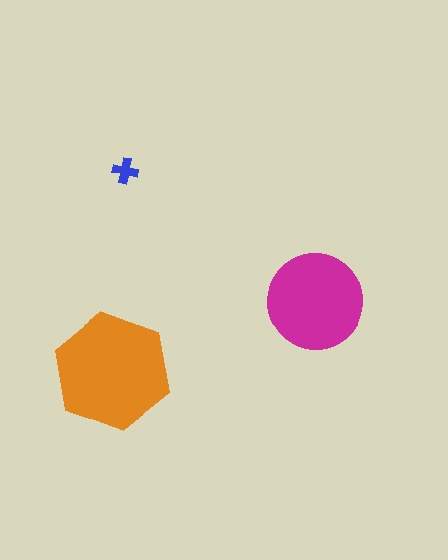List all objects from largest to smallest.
The orange hexagon, the magenta circle, the blue cross.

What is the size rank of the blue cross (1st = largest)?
3rd.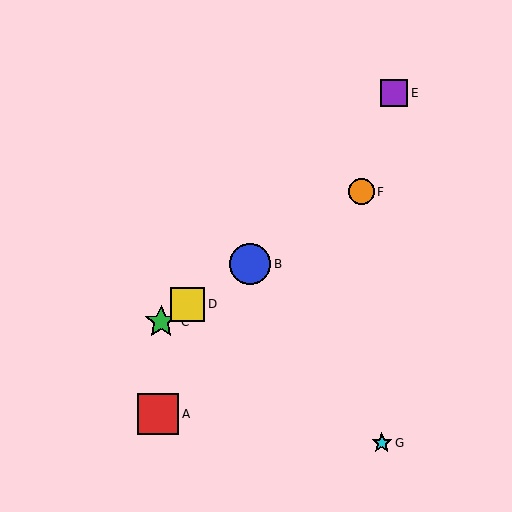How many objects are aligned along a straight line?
4 objects (B, C, D, F) are aligned along a straight line.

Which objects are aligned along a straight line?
Objects B, C, D, F are aligned along a straight line.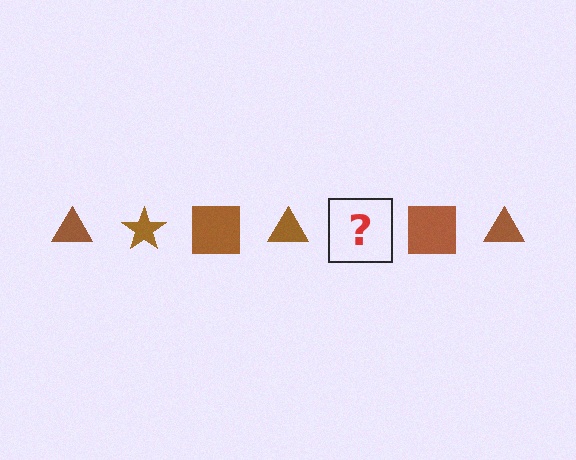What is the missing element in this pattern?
The missing element is a brown star.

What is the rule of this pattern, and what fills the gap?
The rule is that the pattern cycles through triangle, star, square shapes in brown. The gap should be filled with a brown star.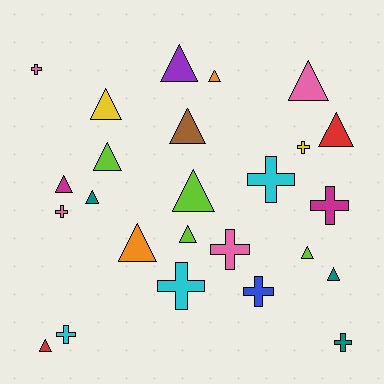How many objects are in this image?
There are 25 objects.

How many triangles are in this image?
There are 15 triangles.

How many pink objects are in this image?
There are 4 pink objects.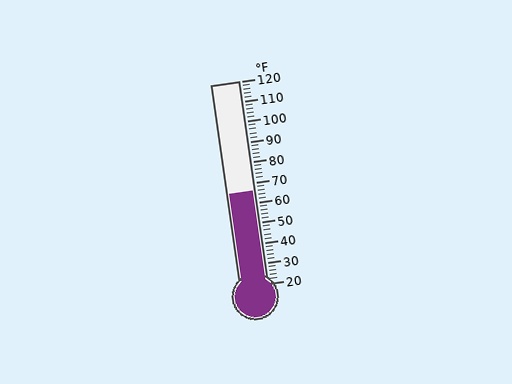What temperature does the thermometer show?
The thermometer shows approximately 66°F.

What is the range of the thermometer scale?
The thermometer scale ranges from 20°F to 120°F.